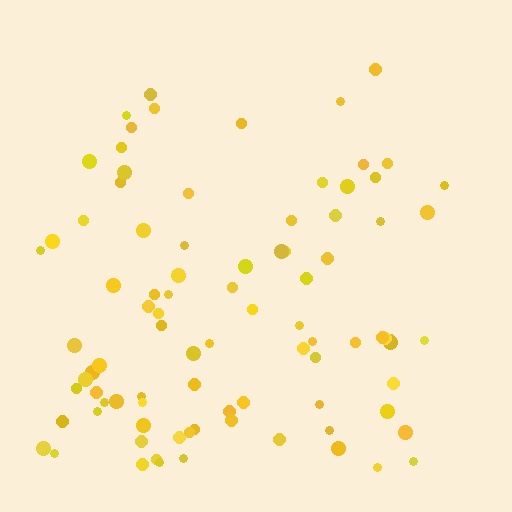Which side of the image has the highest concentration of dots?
The bottom.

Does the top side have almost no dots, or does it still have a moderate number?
Still a moderate number, just noticeably fewer than the bottom.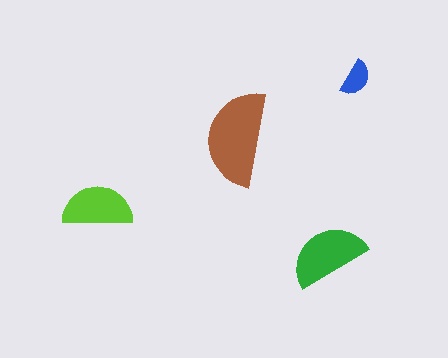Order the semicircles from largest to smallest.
the brown one, the green one, the lime one, the blue one.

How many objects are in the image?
There are 4 objects in the image.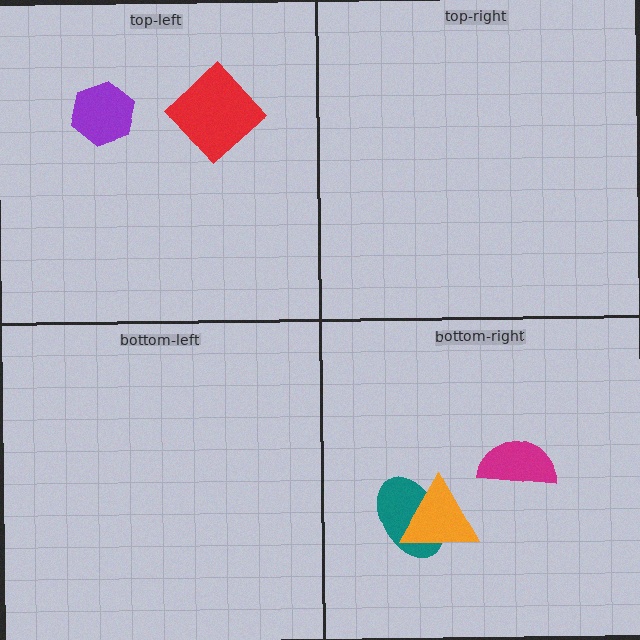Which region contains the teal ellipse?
The bottom-right region.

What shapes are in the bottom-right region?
The magenta semicircle, the teal ellipse, the orange triangle.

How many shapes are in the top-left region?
2.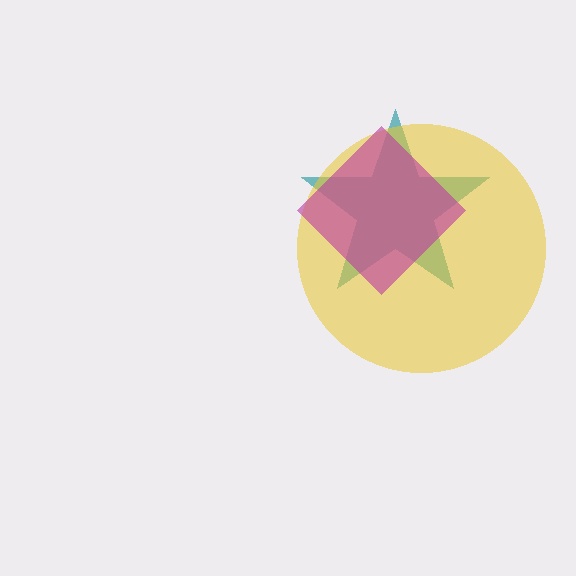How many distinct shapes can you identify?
There are 3 distinct shapes: a teal star, a yellow circle, a magenta diamond.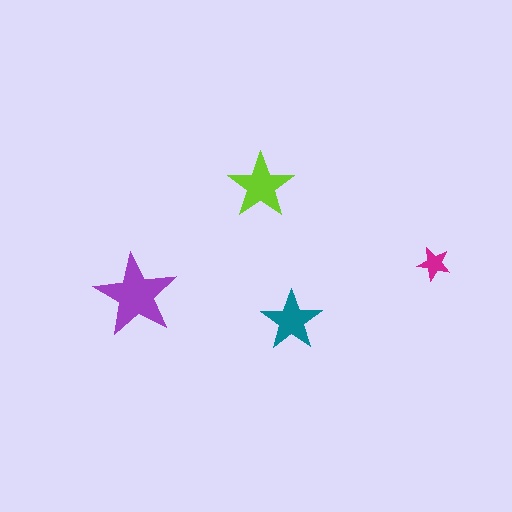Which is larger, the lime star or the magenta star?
The lime one.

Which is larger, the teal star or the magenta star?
The teal one.